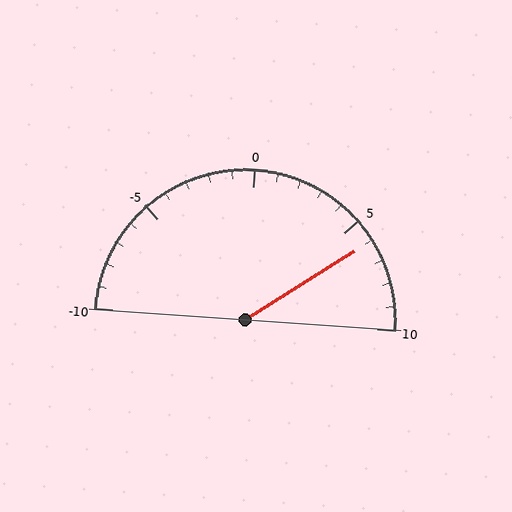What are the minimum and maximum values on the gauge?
The gauge ranges from -10 to 10.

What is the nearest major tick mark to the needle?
The nearest major tick mark is 5.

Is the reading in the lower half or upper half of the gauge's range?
The reading is in the upper half of the range (-10 to 10).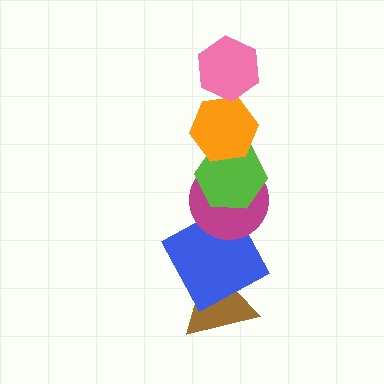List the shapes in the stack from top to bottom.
From top to bottom: the pink hexagon, the orange hexagon, the lime hexagon, the magenta circle, the blue square, the brown triangle.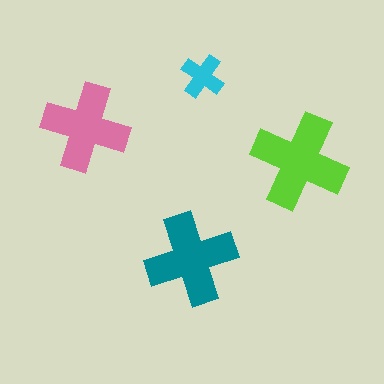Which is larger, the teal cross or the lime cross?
The lime one.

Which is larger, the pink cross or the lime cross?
The lime one.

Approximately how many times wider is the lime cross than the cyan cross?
About 2 times wider.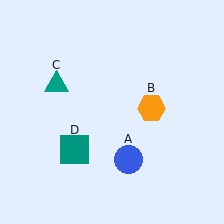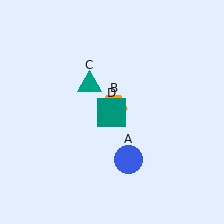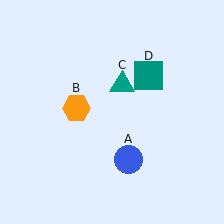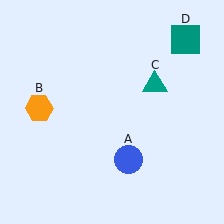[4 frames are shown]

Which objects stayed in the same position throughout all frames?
Blue circle (object A) remained stationary.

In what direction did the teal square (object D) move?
The teal square (object D) moved up and to the right.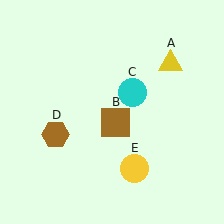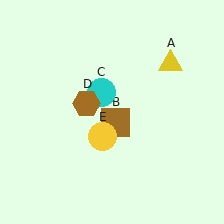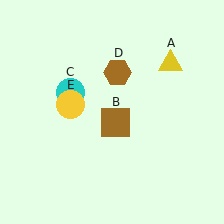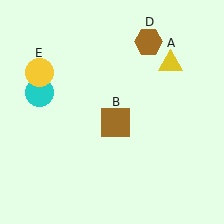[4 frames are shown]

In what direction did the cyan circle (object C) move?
The cyan circle (object C) moved left.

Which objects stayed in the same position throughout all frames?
Yellow triangle (object A) and brown square (object B) remained stationary.